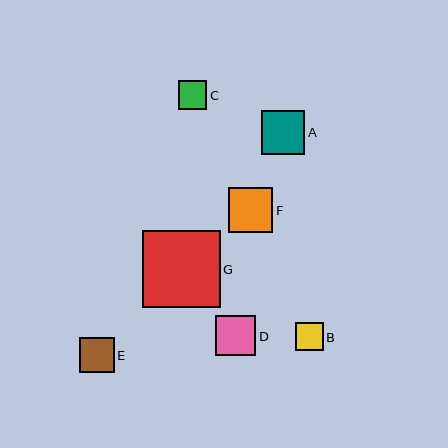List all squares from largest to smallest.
From largest to smallest: G, F, A, D, E, C, B.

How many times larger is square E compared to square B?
Square E is approximately 1.2 times the size of square B.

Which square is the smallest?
Square B is the smallest with a size of approximately 28 pixels.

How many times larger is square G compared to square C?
Square G is approximately 2.7 times the size of square C.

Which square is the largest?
Square G is the largest with a size of approximately 77 pixels.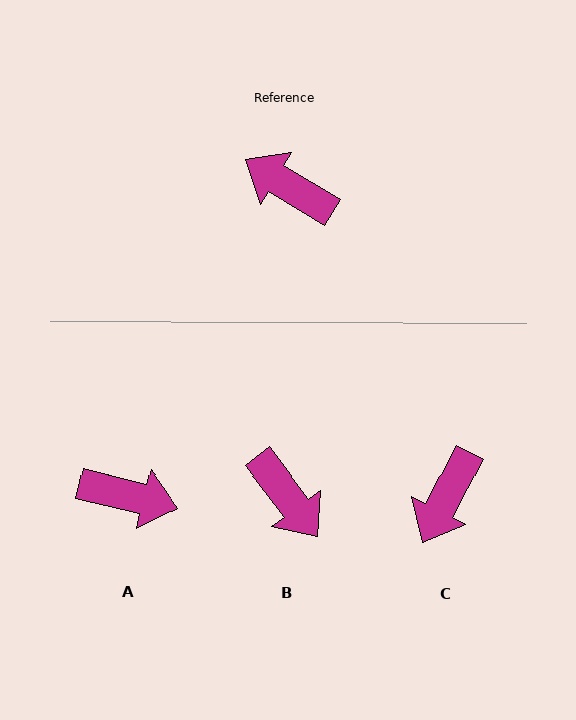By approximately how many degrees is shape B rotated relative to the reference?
Approximately 159 degrees counter-clockwise.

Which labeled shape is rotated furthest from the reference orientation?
A, about 162 degrees away.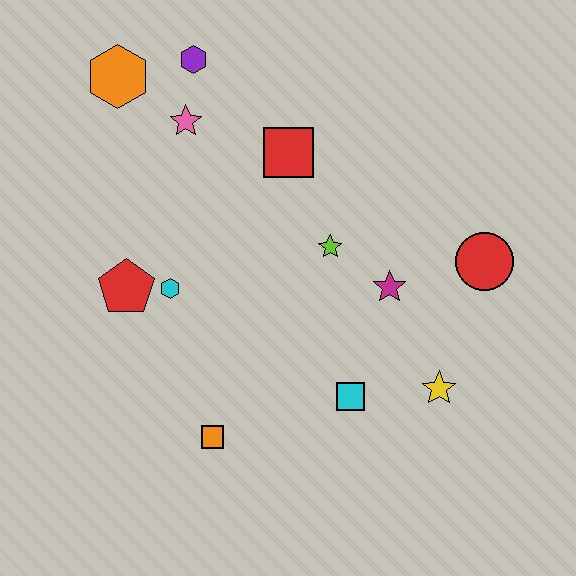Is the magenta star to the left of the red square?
No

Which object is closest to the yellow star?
The cyan square is closest to the yellow star.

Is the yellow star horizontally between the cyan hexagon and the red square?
No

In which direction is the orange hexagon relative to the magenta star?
The orange hexagon is to the left of the magenta star.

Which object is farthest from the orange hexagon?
The yellow star is farthest from the orange hexagon.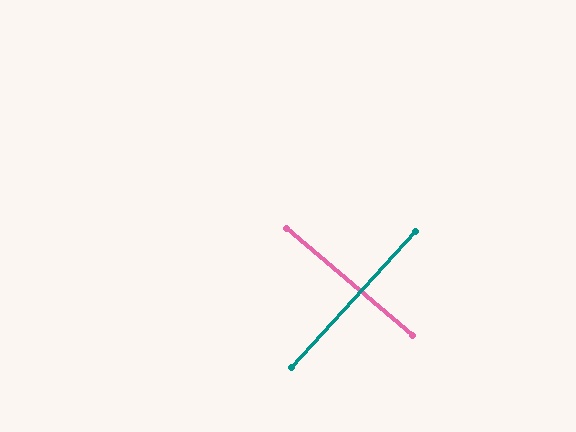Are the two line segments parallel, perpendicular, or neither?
Perpendicular — they meet at approximately 88°.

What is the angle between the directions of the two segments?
Approximately 88 degrees.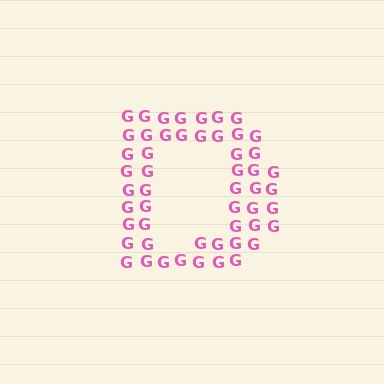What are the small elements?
The small elements are letter G's.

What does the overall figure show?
The overall figure shows the letter D.